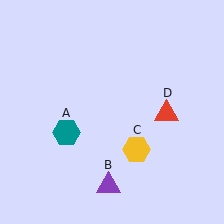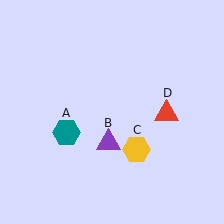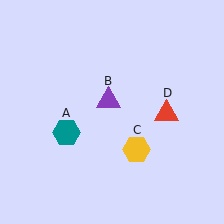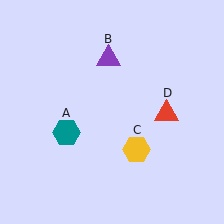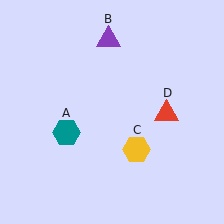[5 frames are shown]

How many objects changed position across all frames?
1 object changed position: purple triangle (object B).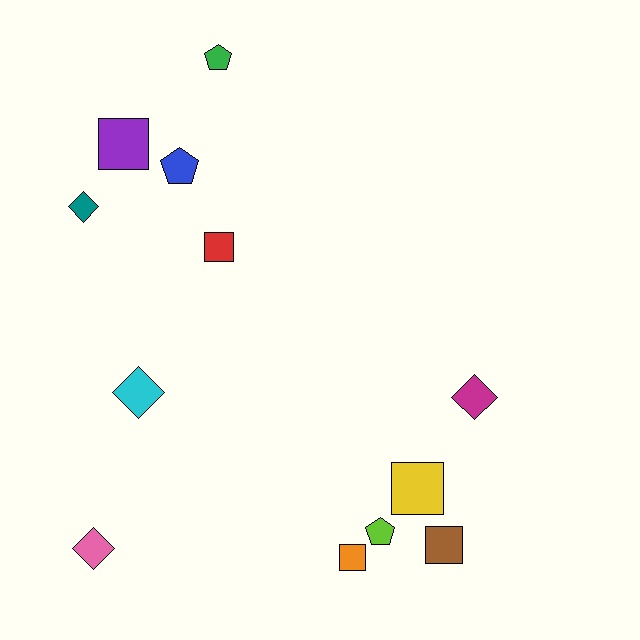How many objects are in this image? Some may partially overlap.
There are 12 objects.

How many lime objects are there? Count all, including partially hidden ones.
There is 1 lime object.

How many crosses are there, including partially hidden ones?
There are no crosses.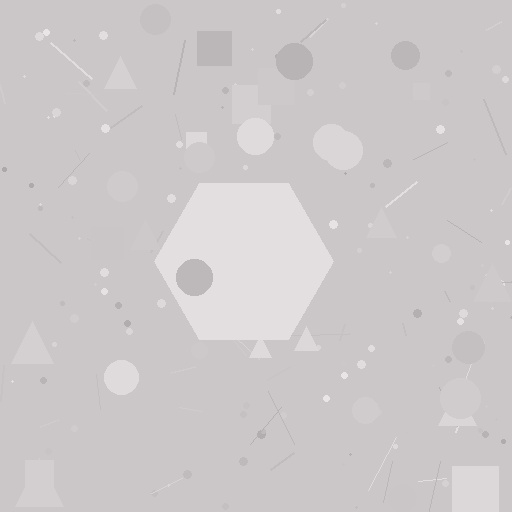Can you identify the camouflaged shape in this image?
The camouflaged shape is a hexagon.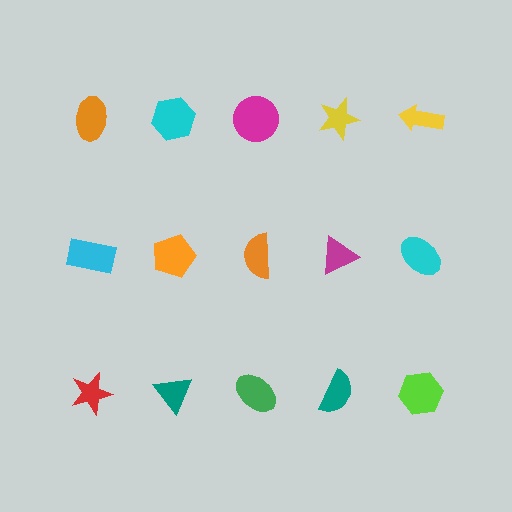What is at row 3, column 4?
A teal semicircle.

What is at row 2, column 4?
A magenta triangle.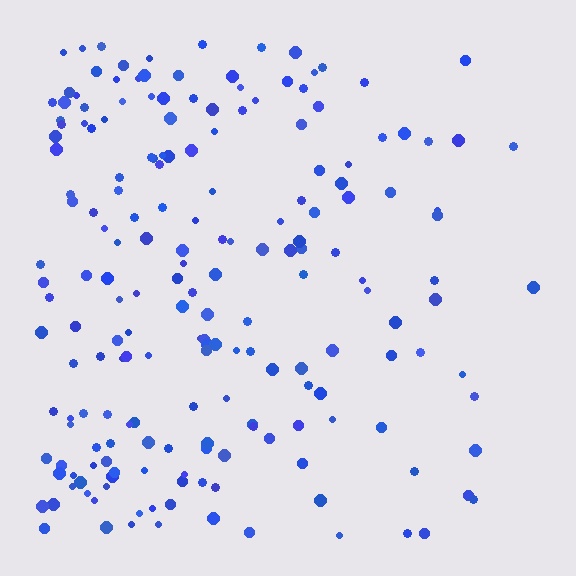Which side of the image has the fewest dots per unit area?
The right.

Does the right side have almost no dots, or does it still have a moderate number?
Still a moderate number, just noticeably fewer than the left.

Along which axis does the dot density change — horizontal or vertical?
Horizontal.